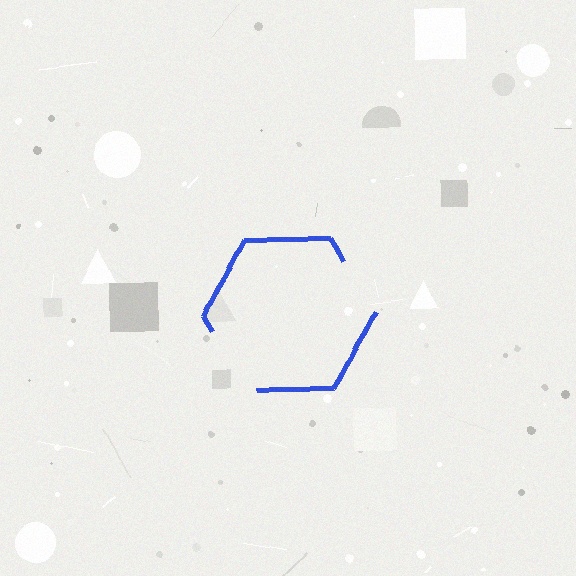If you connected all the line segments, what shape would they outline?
They would outline a hexagon.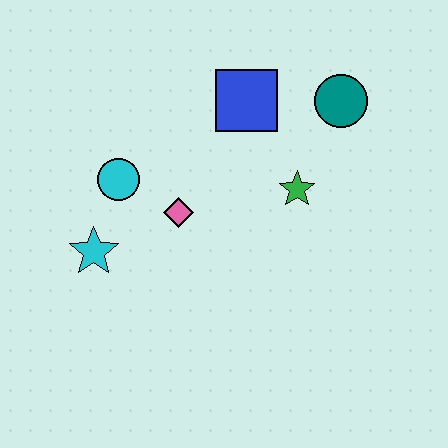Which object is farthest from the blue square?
The cyan star is farthest from the blue square.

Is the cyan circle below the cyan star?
No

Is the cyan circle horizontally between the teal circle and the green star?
No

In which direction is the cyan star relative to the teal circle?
The cyan star is to the left of the teal circle.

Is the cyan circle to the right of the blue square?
No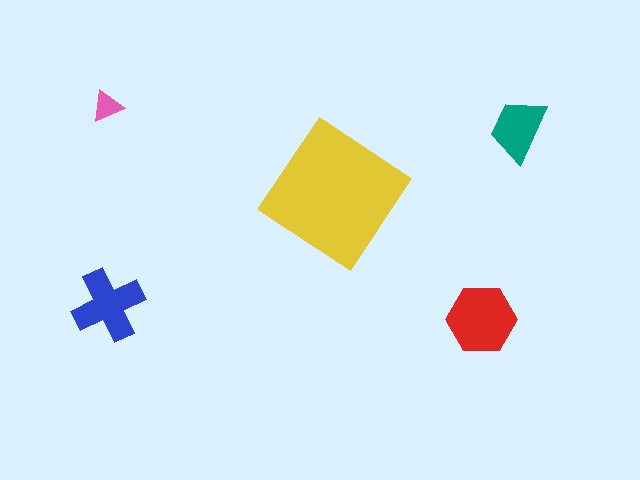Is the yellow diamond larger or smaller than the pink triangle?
Larger.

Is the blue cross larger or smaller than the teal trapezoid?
Larger.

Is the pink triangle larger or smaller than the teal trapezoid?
Smaller.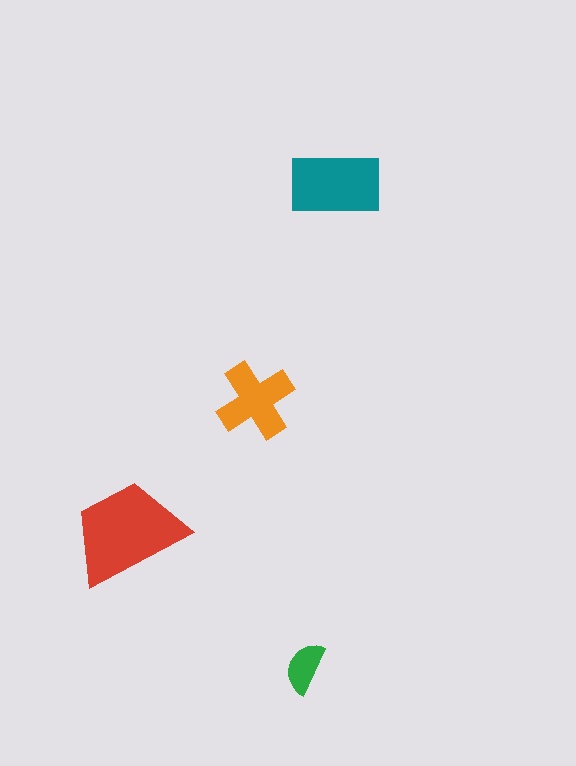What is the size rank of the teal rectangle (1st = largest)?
2nd.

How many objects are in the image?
There are 4 objects in the image.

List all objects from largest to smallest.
The red trapezoid, the teal rectangle, the orange cross, the green semicircle.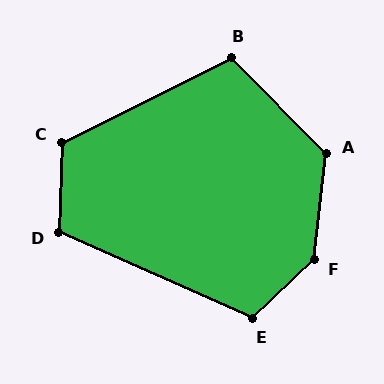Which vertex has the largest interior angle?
F, at approximately 140 degrees.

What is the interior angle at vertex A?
Approximately 129 degrees (obtuse).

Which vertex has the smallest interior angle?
B, at approximately 108 degrees.